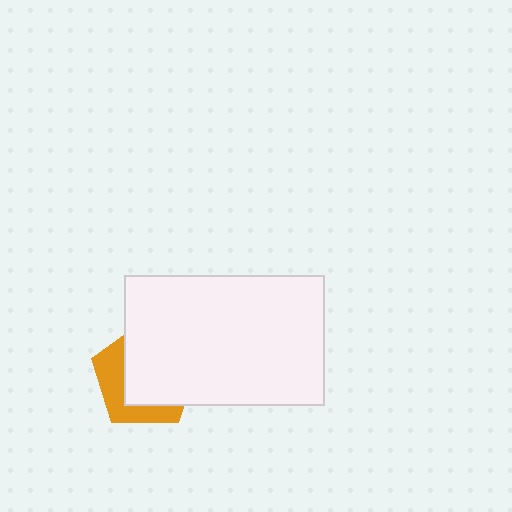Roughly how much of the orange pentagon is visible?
A small part of it is visible (roughly 37%).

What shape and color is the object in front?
The object in front is a white rectangle.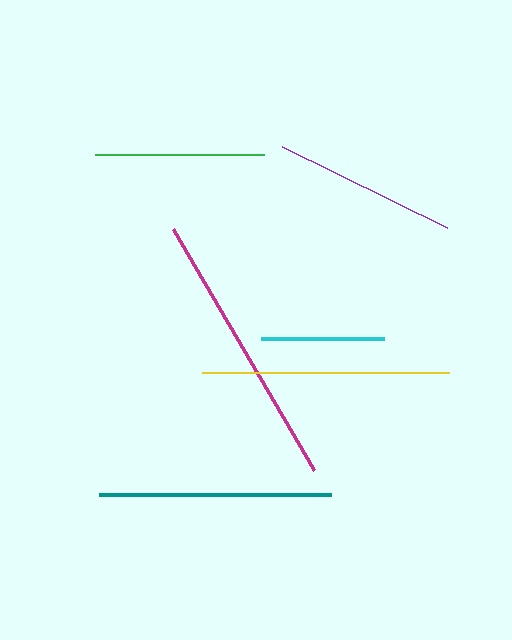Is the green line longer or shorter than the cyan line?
The green line is longer than the cyan line.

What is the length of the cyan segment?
The cyan segment is approximately 122 pixels long.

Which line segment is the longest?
The magenta line is the longest at approximately 279 pixels.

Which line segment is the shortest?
The cyan line is the shortest at approximately 122 pixels.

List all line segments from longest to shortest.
From longest to shortest: magenta, yellow, teal, purple, green, cyan.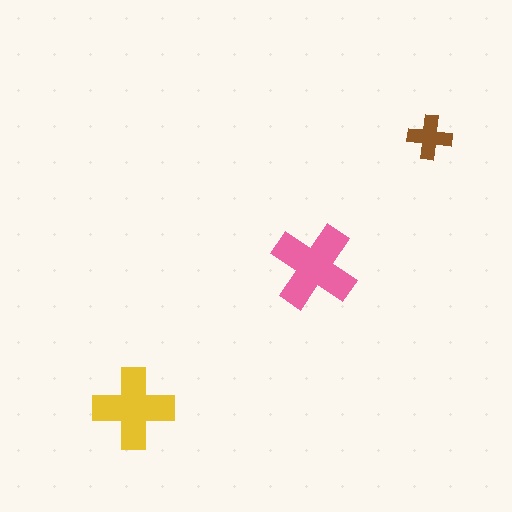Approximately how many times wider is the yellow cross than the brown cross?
About 2 times wider.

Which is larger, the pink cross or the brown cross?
The pink one.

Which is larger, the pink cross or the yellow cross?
The pink one.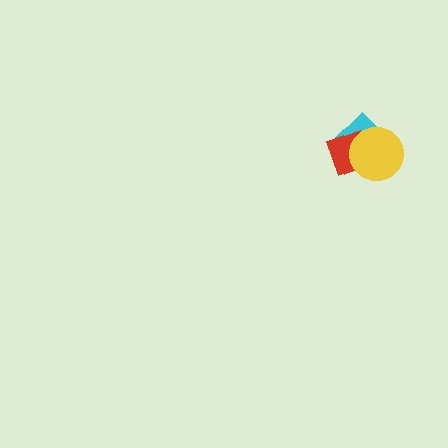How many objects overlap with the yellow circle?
2 objects overlap with the yellow circle.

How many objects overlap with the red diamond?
2 objects overlap with the red diamond.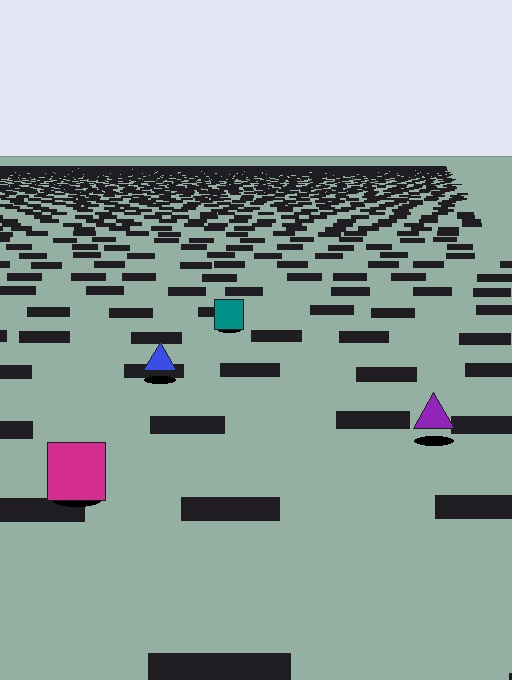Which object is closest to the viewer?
The magenta square is closest. The texture marks near it are larger and more spread out.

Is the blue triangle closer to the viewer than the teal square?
Yes. The blue triangle is closer — you can tell from the texture gradient: the ground texture is coarser near it.